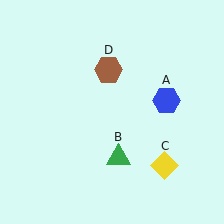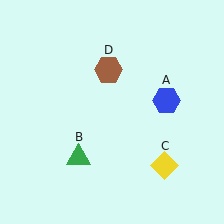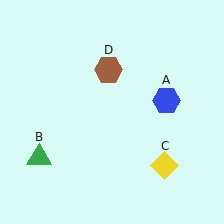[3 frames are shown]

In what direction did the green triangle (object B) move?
The green triangle (object B) moved left.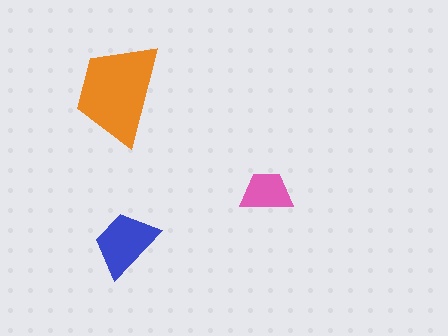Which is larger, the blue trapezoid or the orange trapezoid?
The orange one.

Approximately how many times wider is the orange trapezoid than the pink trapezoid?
About 2 times wider.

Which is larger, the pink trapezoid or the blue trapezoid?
The blue one.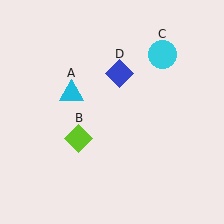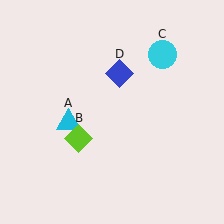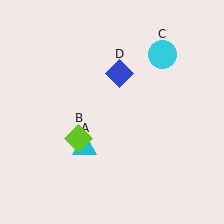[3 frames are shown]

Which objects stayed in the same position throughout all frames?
Lime diamond (object B) and cyan circle (object C) and blue diamond (object D) remained stationary.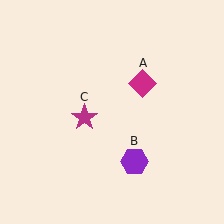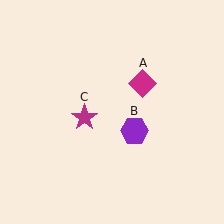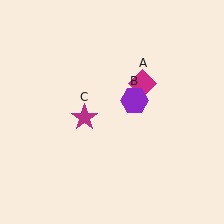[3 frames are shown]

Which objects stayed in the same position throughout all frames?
Magenta diamond (object A) and magenta star (object C) remained stationary.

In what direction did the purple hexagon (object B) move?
The purple hexagon (object B) moved up.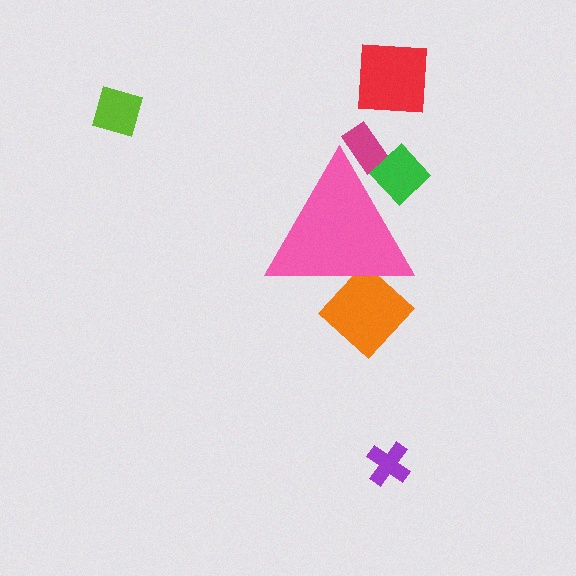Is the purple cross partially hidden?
No, the purple cross is fully visible.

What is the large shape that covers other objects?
A pink triangle.